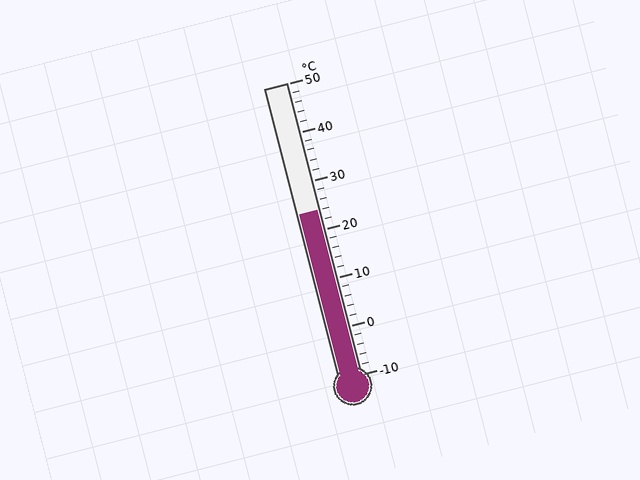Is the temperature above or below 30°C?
The temperature is below 30°C.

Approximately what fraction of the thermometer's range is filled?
The thermometer is filled to approximately 55% of its range.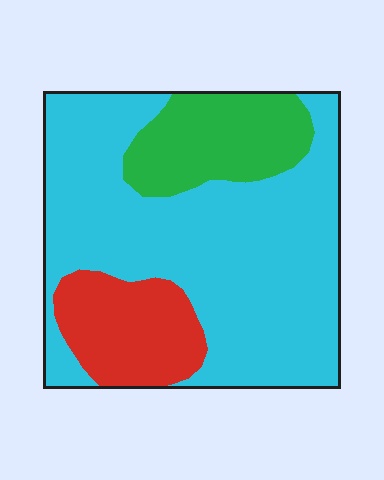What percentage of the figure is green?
Green covers around 15% of the figure.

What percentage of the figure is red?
Red covers roughly 15% of the figure.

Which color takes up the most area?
Cyan, at roughly 65%.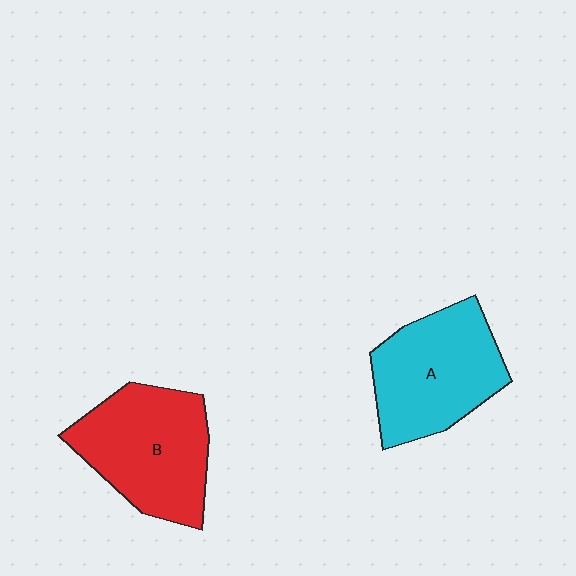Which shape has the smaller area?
Shape A (cyan).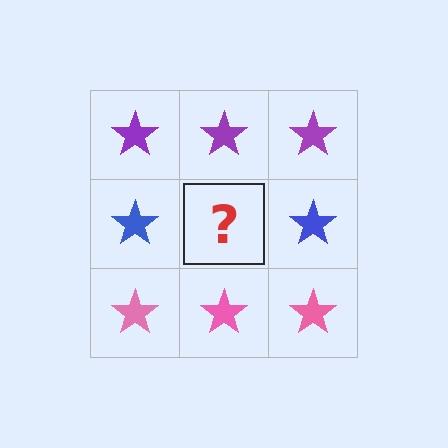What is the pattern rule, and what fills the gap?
The rule is that each row has a consistent color. The gap should be filled with a blue star.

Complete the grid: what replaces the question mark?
The question mark should be replaced with a blue star.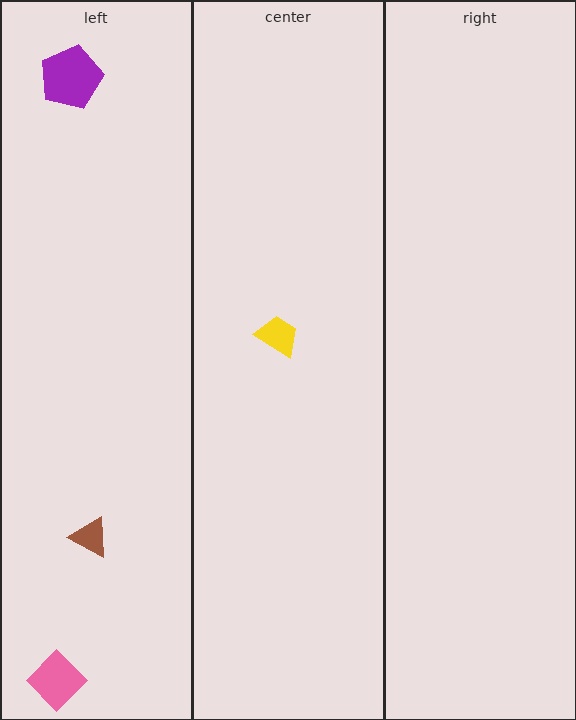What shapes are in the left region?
The purple pentagon, the pink diamond, the brown triangle.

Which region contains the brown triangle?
The left region.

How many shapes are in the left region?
3.